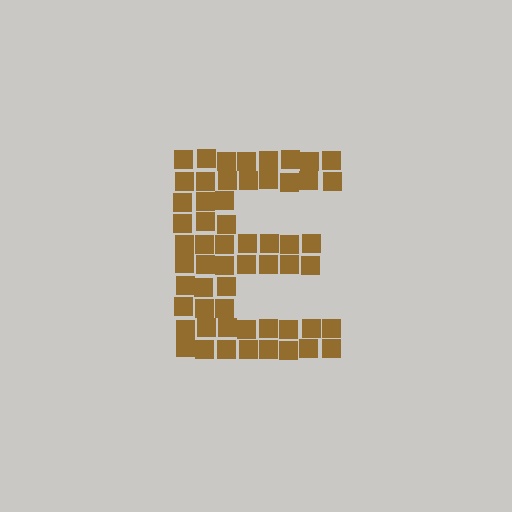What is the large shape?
The large shape is the letter E.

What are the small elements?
The small elements are squares.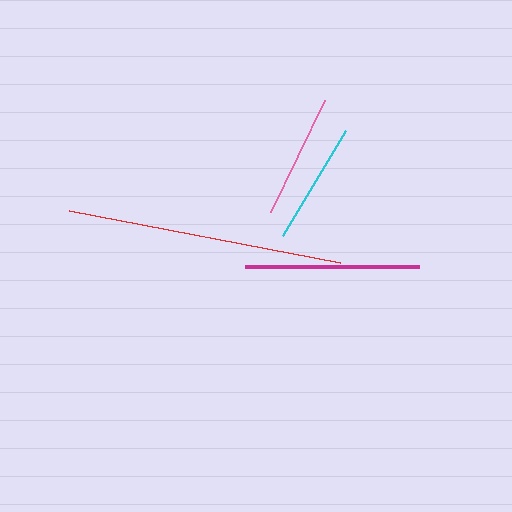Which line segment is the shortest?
The cyan line is the shortest at approximately 122 pixels.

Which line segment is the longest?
The red line is the longest at approximately 277 pixels.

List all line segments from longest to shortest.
From longest to shortest: red, magenta, pink, cyan.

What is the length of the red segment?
The red segment is approximately 277 pixels long.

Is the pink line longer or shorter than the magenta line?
The magenta line is longer than the pink line.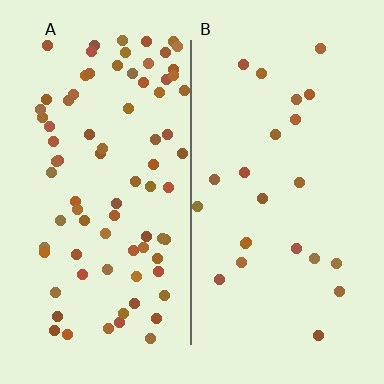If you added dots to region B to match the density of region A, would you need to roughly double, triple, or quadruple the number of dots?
Approximately quadruple.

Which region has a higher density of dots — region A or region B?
A (the left).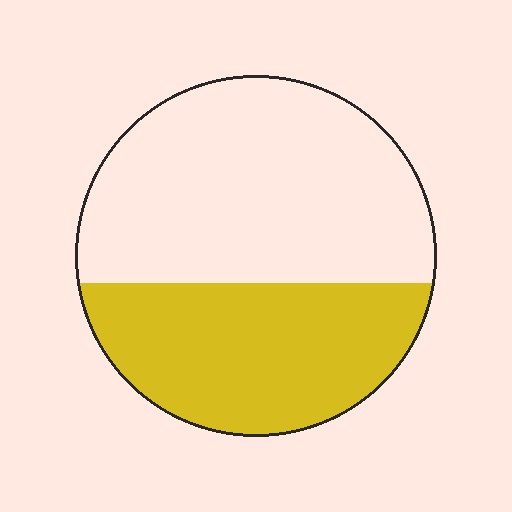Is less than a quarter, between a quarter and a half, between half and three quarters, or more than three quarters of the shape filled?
Between a quarter and a half.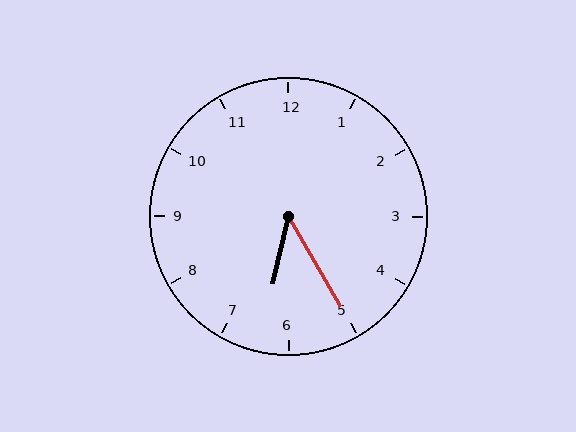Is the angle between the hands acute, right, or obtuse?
It is acute.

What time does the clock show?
6:25.